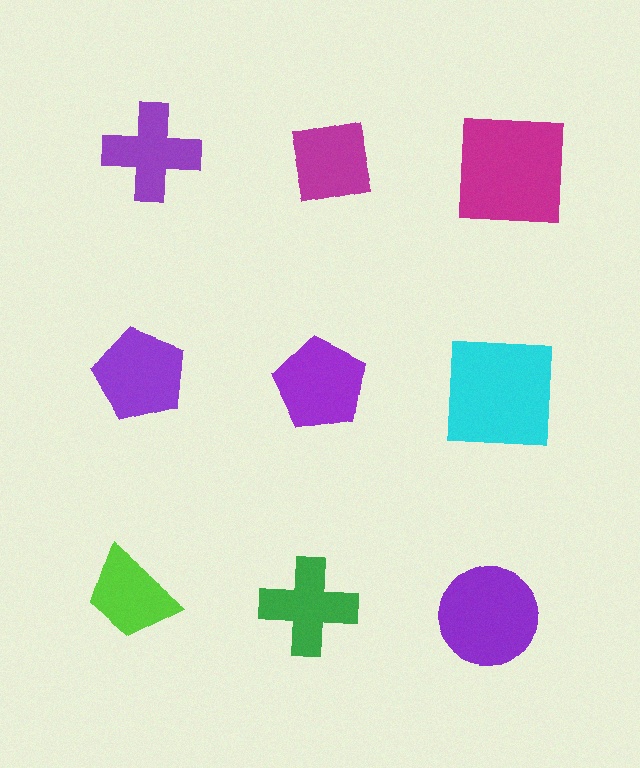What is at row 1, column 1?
A purple cross.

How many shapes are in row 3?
3 shapes.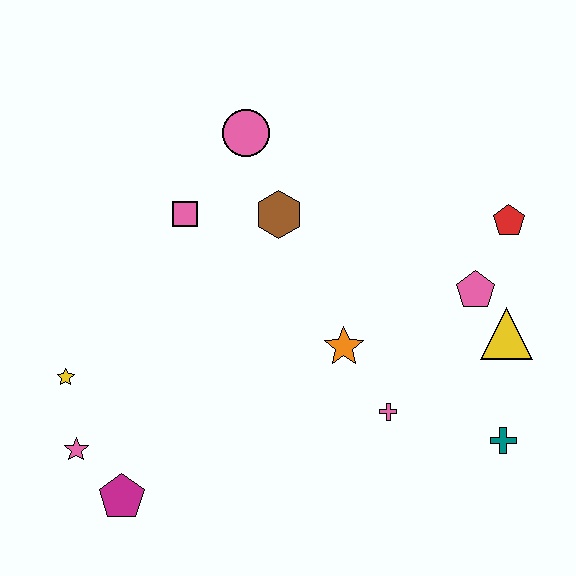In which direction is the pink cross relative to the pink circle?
The pink cross is below the pink circle.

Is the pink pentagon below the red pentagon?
Yes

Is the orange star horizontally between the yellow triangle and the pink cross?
No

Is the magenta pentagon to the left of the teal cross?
Yes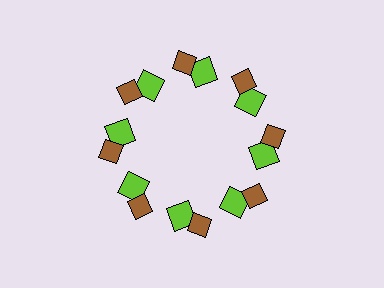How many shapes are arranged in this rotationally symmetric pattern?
There are 16 shapes, arranged in 8 groups of 2.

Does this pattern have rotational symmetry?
Yes, this pattern has 8-fold rotational symmetry. It looks the same after rotating 45 degrees around the center.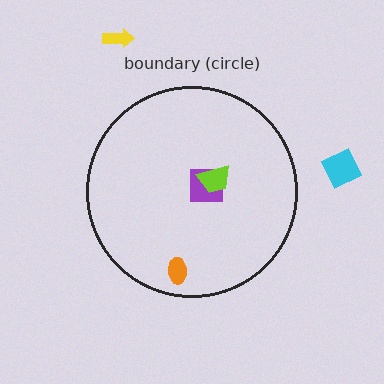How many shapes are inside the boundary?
3 inside, 2 outside.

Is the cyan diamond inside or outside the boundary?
Outside.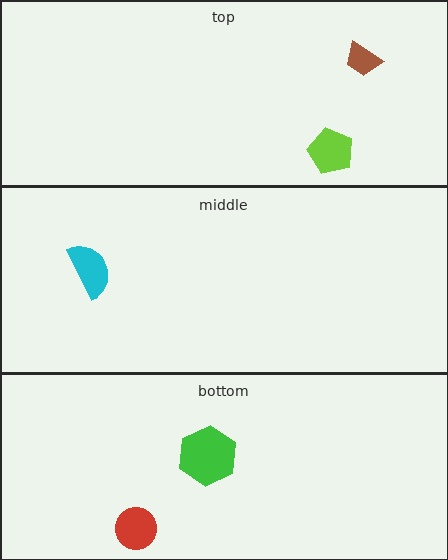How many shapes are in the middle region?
1.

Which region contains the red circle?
The bottom region.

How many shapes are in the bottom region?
2.